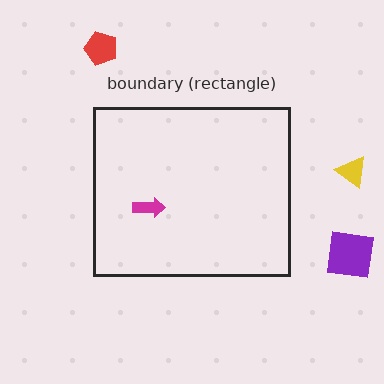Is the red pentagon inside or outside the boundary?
Outside.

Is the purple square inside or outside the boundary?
Outside.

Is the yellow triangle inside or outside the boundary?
Outside.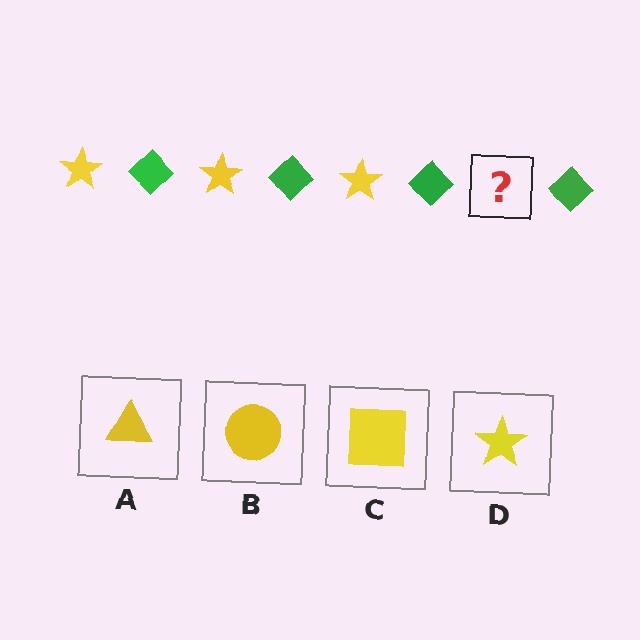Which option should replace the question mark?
Option D.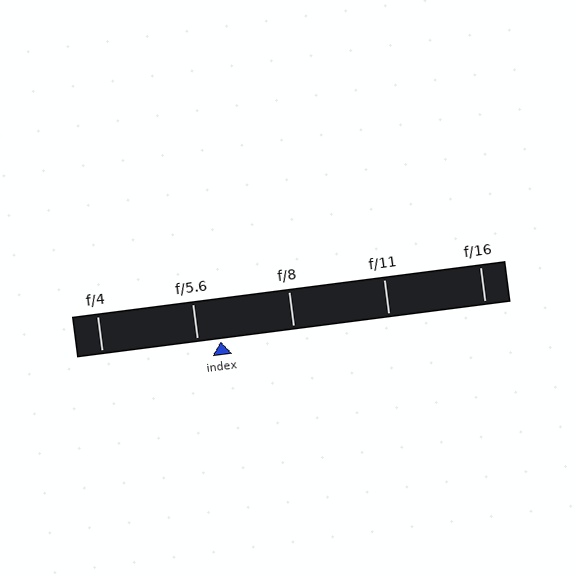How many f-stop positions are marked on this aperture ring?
There are 5 f-stop positions marked.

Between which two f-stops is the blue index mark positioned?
The index mark is between f/5.6 and f/8.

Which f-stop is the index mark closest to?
The index mark is closest to f/5.6.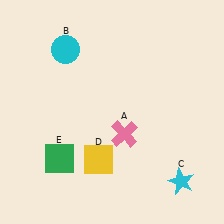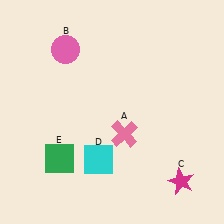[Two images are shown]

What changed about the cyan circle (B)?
In Image 1, B is cyan. In Image 2, it changed to pink.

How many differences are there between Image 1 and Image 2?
There are 3 differences between the two images.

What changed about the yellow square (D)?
In Image 1, D is yellow. In Image 2, it changed to cyan.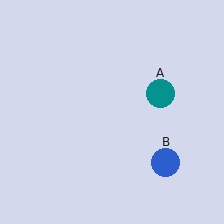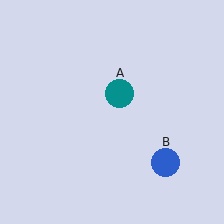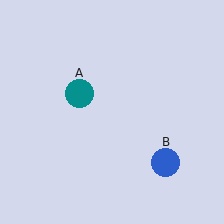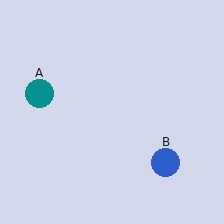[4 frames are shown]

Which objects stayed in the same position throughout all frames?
Blue circle (object B) remained stationary.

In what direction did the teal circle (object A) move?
The teal circle (object A) moved left.